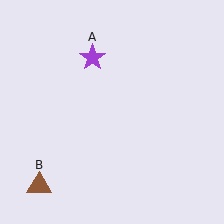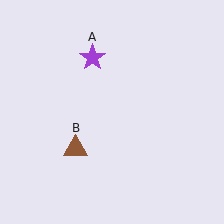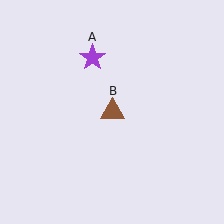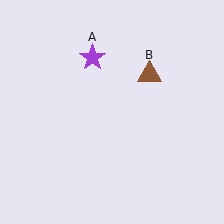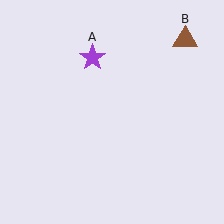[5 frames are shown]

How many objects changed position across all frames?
1 object changed position: brown triangle (object B).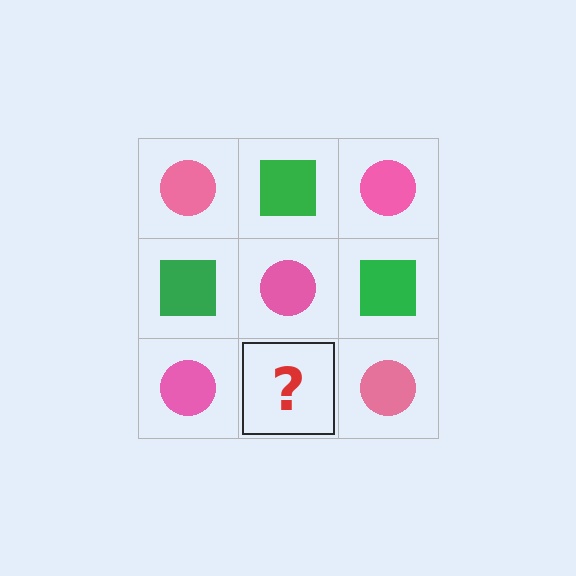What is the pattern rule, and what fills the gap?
The rule is that it alternates pink circle and green square in a checkerboard pattern. The gap should be filled with a green square.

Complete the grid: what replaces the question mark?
The question mark should be replaced with a green square.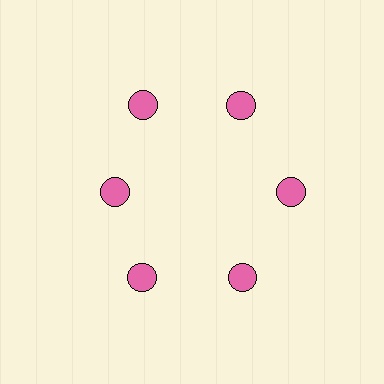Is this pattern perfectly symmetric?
No. The 6 pink circles are arranged in a ring, but one element near the 9 o'clock position is pulled inward toward the center, breaking the 6-fold rotational symmetry.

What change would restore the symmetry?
The symmetry would be restored by moving it outward, back onto the ring so that all 6 circles sit at equal angles and equal distance from the center.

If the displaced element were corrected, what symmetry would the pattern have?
It would have 6-fold rotational symmetry — the pattern would map onto itself every 60 degrees.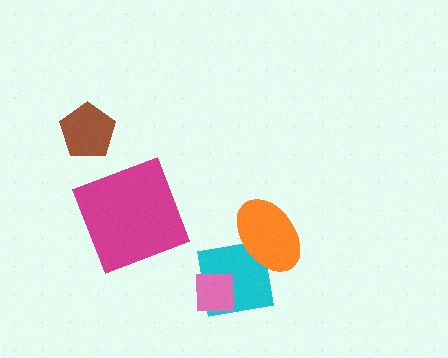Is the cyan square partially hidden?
Yes, it is partially covered by another shape.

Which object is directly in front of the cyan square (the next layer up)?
The pink square is directly in front of the cyan square.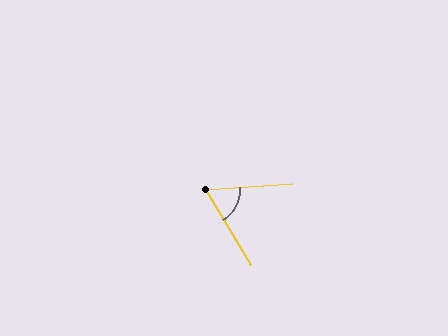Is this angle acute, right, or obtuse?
It is acute.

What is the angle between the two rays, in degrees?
Approximately 63 degrees.